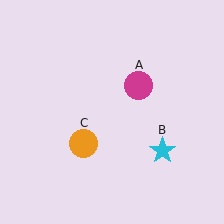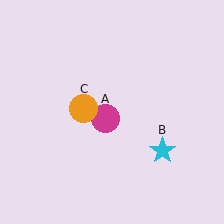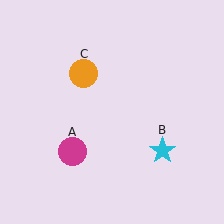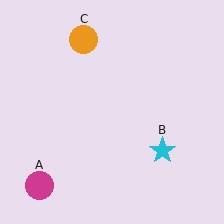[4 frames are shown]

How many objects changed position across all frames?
2 objects changed position: magenta circle (object A), orange circle (object C).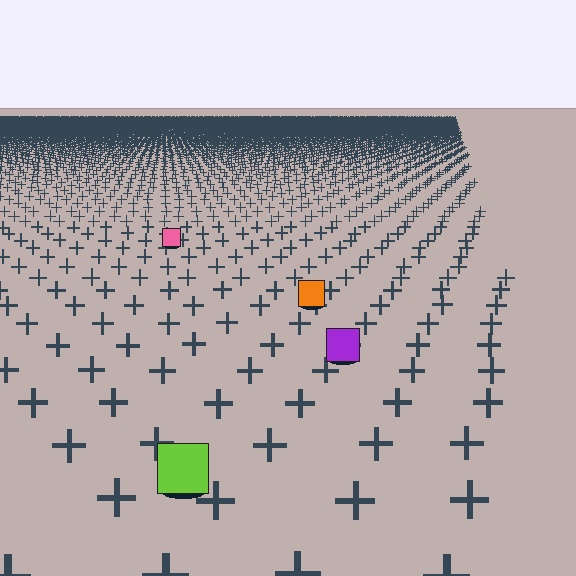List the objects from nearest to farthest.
From nearest to farthest: the lime square, the purple square, the orange square, the pink square.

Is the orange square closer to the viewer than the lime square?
No. The lime square is closer — you can tell from the texture gradient: the ground texture is coarser near it.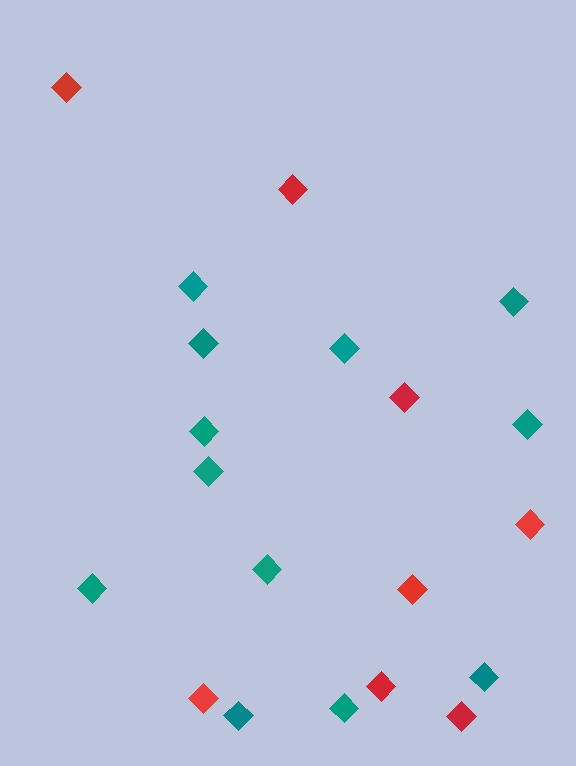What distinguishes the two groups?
There are 2 groups: one group of teal diamonds (12) and one group of red diamonds (8).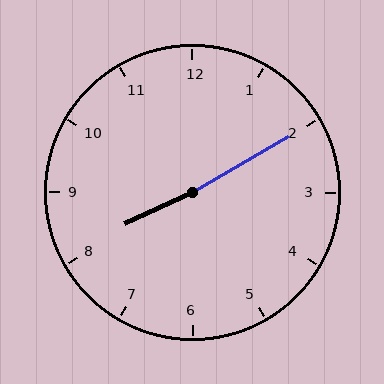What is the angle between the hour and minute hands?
Approximately 175 degrees.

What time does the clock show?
8:10.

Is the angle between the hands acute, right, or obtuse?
It is obtuse.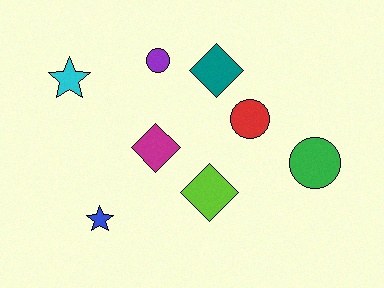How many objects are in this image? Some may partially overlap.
There are 8 objects.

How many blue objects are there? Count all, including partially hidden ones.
There is 1 blue object.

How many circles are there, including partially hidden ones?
There are 3 circles.